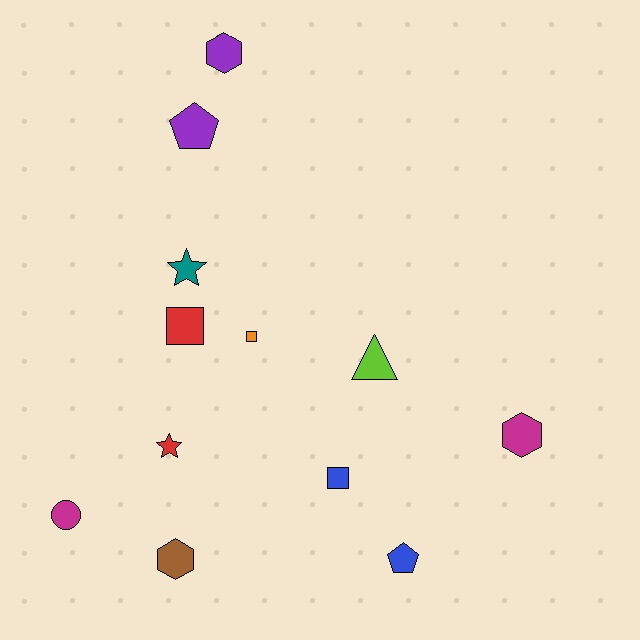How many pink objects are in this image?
There are no pink objects.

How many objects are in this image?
There are 12 objects.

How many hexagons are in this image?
There are 3 hexagons.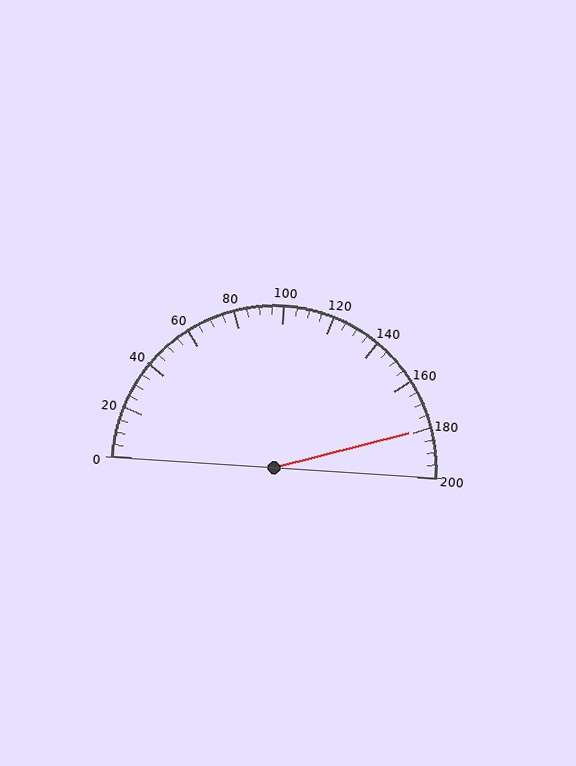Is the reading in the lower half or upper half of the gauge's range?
The reading is in the upper half of the range (0 to 200).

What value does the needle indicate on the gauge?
The needle indicates approximately 180.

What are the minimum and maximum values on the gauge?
The gauge ranges from 0 to 200.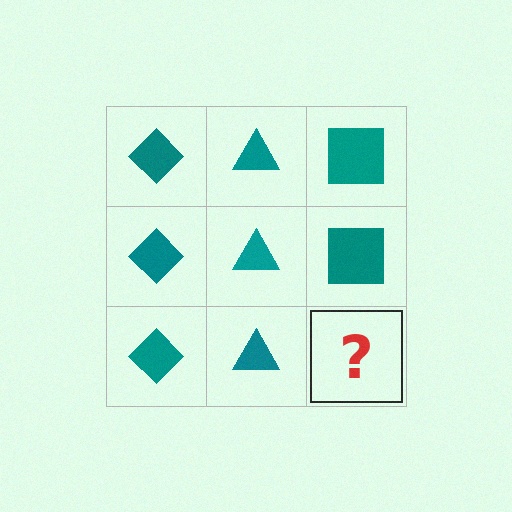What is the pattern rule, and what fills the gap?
The rule is that each column has a consistent shape. The gap should be filled with a teal square.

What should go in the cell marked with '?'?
The missing cell should contain a teal square.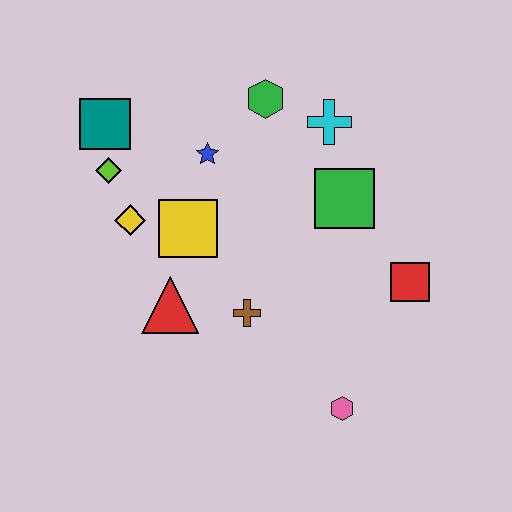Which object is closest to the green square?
The cyan cross is closest to the green square.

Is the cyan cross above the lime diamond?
Yes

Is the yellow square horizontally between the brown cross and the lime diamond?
Yes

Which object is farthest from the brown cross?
The teal square is farthest from the brown cross.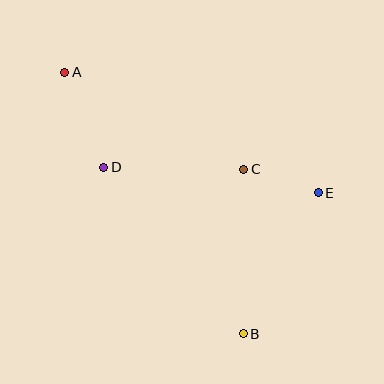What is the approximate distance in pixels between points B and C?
The distance between B and C is approximately 165 pixels.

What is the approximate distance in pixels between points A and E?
The distance between A and E is approximately 280 pixels.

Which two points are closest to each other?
Points C and E are closest to each other.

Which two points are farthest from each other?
Points A and B are farthest from each other.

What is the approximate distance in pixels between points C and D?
The distance between C and D is approximately 140 pixels.